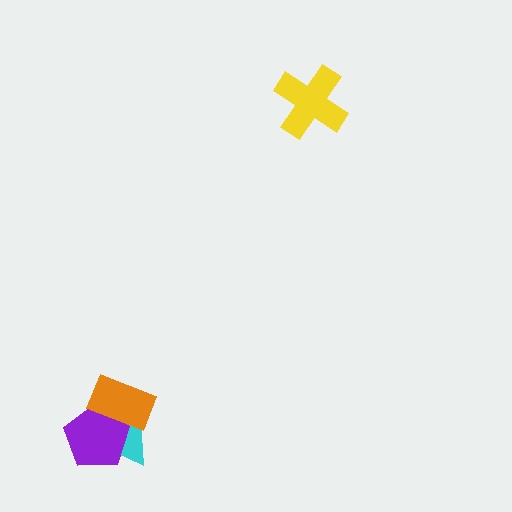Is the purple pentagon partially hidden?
Yes, it is partially covered by another shape.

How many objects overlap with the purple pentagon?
2 objects overlap with the purple pentagon.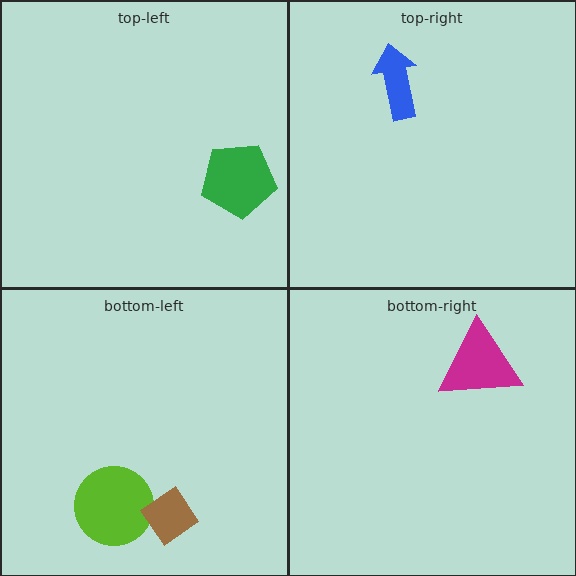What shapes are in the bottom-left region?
The lime circle, the brown diamond.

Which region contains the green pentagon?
The top-left region.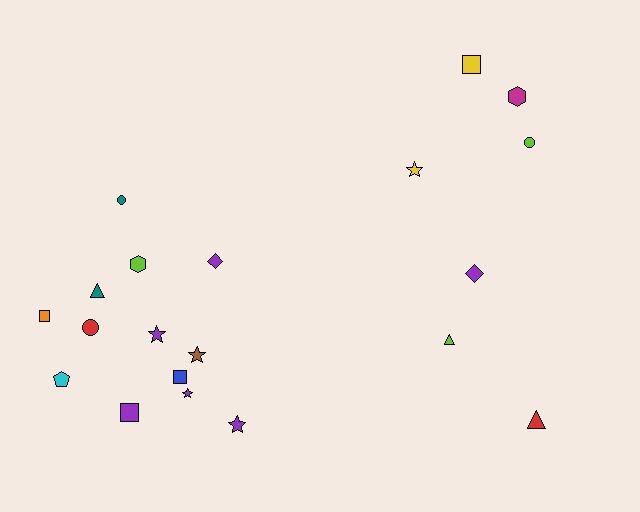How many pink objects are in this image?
There are no pink objects.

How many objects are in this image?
There are 20 objects.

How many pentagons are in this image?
There is 1 pentagon.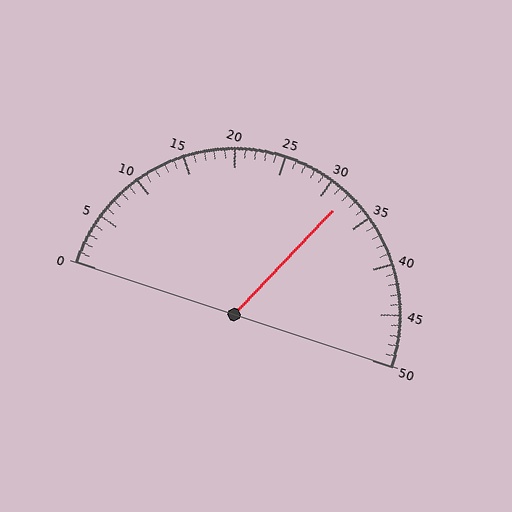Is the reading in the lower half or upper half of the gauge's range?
The reading is in the upper half of the range (0 to 50).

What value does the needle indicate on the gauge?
The needle indicates approximately 32.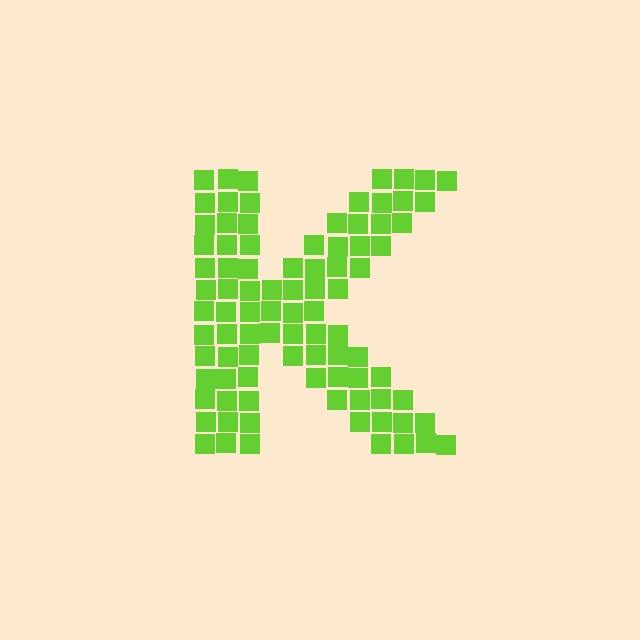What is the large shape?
The large shape is the letter K.